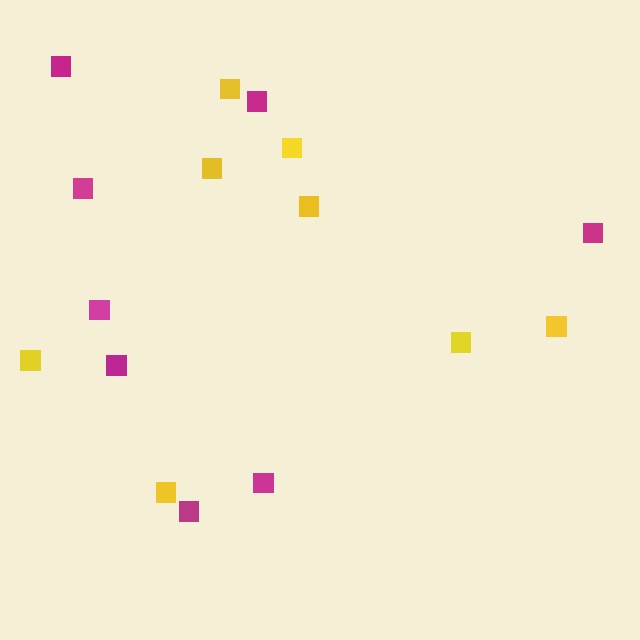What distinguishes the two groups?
There are 2 groups: one group of yellow squares (8) and one group of magenta squares (8).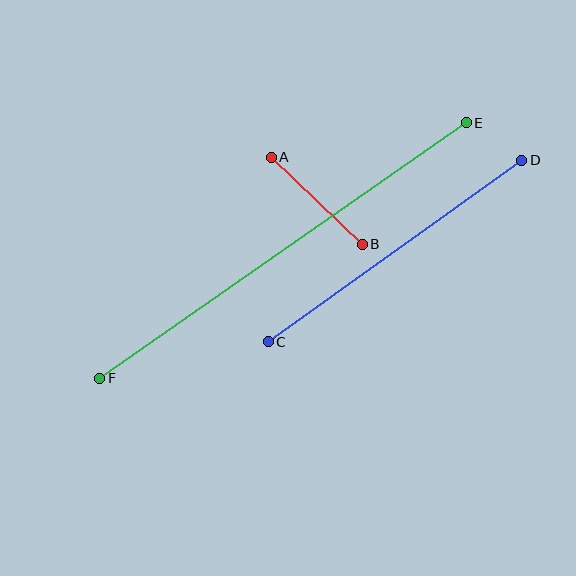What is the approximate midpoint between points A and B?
The midpoint is at approximately (317, 201) pixels.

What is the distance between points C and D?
The distance is approximately 312 pixels.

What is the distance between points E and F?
The distance is approximately 447 pixels.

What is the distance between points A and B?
The distance is approximately 126 pixels.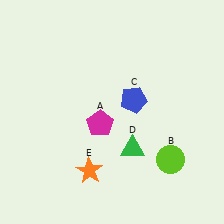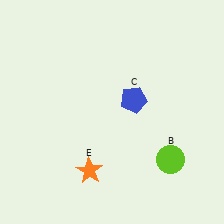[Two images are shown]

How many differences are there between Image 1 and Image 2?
There are 2 differences between the two images.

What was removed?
The magenta pentagon (A), the green triangle (D) were removed in Image 2.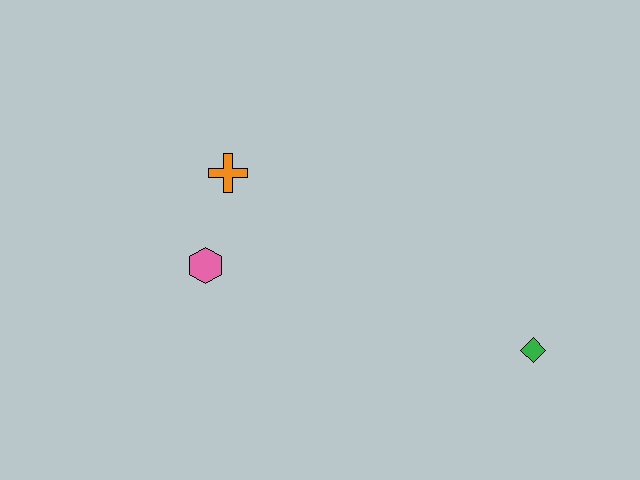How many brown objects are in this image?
There are no brown objects.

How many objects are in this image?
There are 3 objects.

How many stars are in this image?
There are no stars.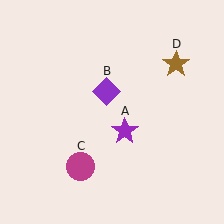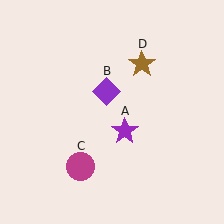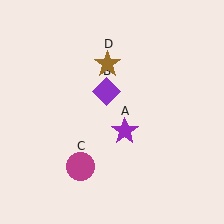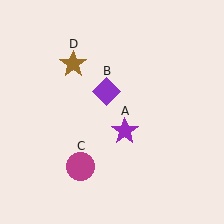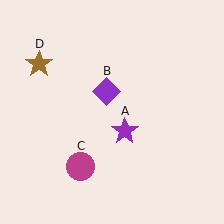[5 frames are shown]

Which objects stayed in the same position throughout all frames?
Purple star (object A) and purple diamond (object B) and magenta circle (object C) remained stationary.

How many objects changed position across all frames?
1 object changed position: brown star (object D).